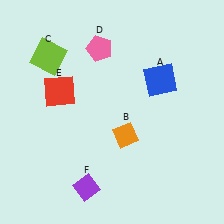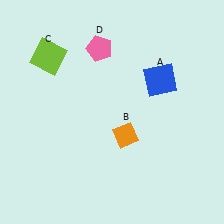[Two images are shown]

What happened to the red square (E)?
The red square (E) was removed in Image 2. It was in the top-left area of Image 1.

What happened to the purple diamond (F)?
The purple diamond (F) was removed in Image 2. It was in the bottom-left area of Image 1.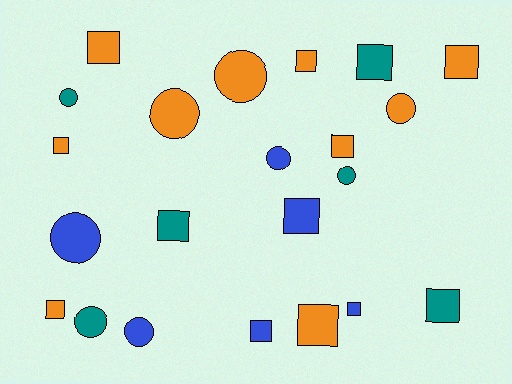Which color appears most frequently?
Orange, with 10 objects.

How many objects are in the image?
There are 22 objects.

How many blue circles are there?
There are 3 blue circles.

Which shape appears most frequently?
Square, with 13 objects.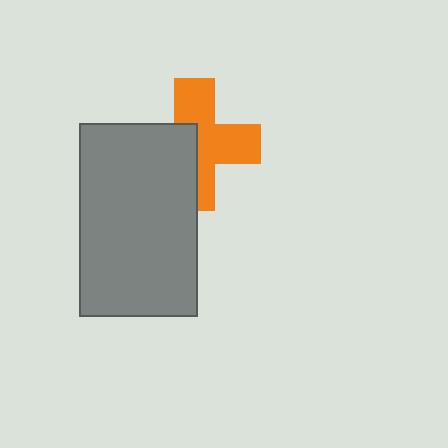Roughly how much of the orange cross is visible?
About half of it is visible (roughly 58%).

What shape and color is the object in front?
The object in front is a gray rectangle.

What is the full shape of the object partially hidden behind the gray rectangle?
The partially hidden object is an orange cross.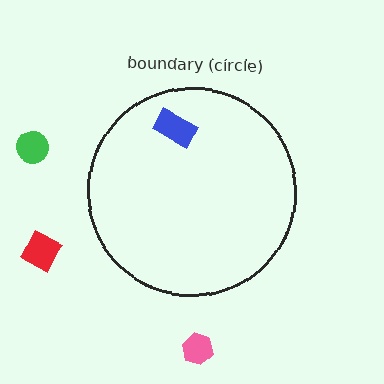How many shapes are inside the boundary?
1 inside, 3 outside.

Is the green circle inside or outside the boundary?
Outside.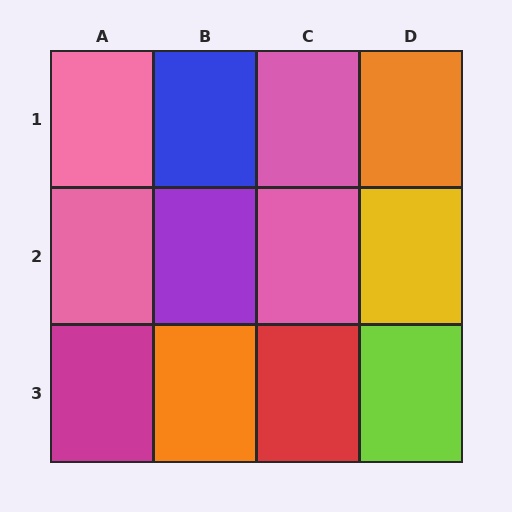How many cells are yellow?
1 cell is yellow.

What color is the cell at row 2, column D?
Yellow.